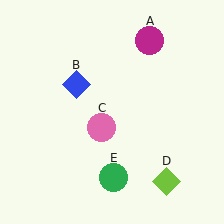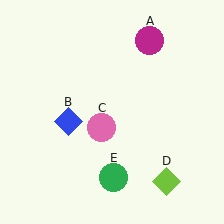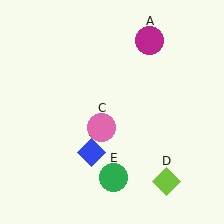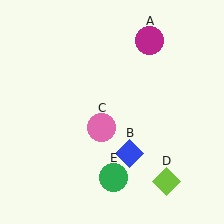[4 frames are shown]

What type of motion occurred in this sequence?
The blue diamond (object B) rotated counterclockwise around the center of the scene.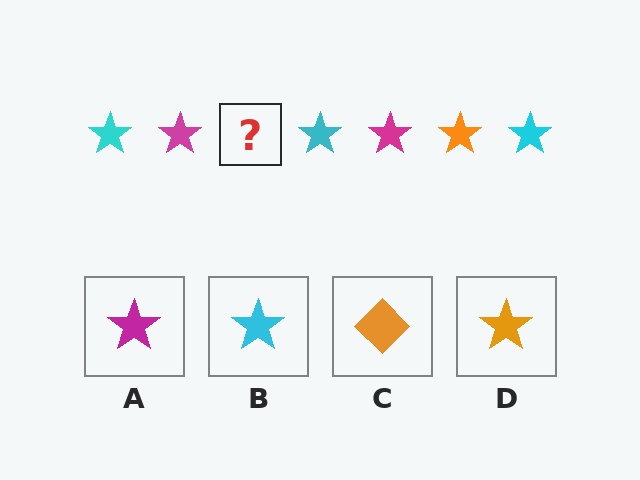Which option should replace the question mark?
Option D.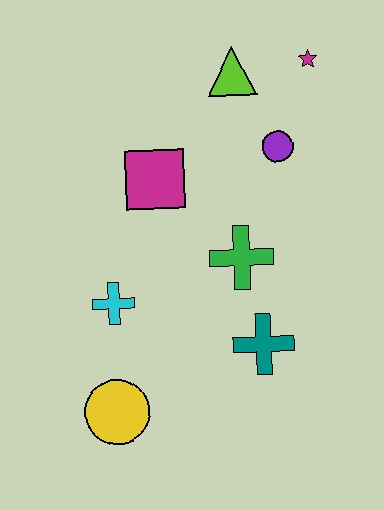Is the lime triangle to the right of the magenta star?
No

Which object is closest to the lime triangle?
The magenta star is closest to the lime triangle.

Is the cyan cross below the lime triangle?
Yes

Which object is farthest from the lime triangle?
The yellow circle is farthest from the lime triangle.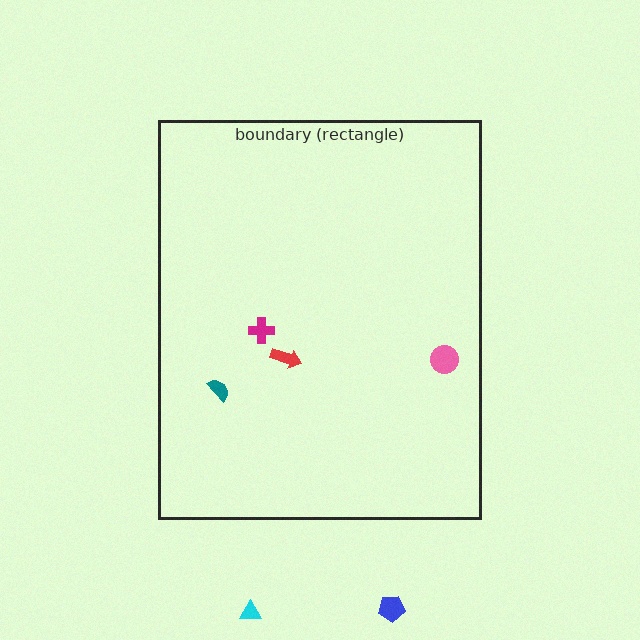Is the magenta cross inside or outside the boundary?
Inside.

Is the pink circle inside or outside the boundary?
Inside.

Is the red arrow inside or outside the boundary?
Inside.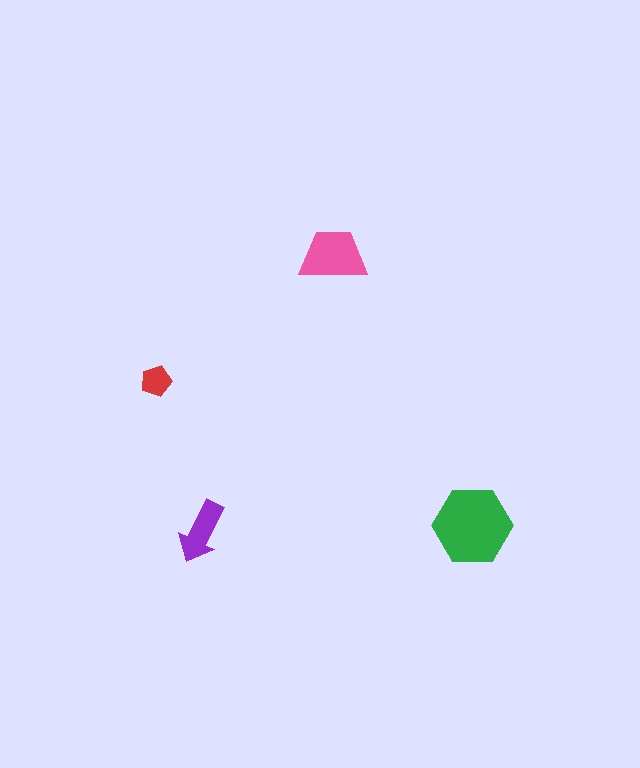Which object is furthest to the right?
The green hexagon is rightmost.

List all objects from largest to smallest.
The green hexagon, the pink trapezoid, the purple arrow, the red pentagon.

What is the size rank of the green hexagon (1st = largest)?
1st.